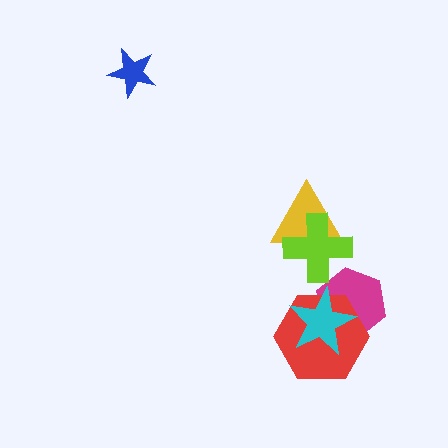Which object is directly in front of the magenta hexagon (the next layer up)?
The red hexagon is directly in front of the magenta hexagon.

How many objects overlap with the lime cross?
1 object overlaps with the lime cross.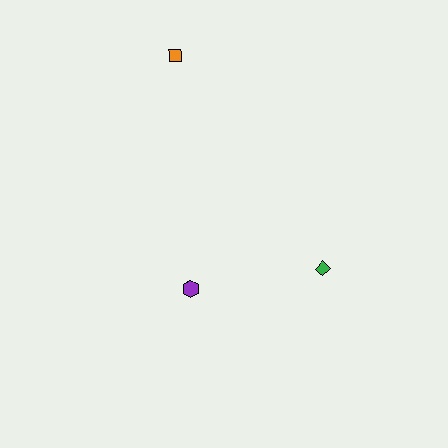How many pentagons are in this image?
There are no pentagons.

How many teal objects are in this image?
There are no teal objects.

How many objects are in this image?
There are 3 objects.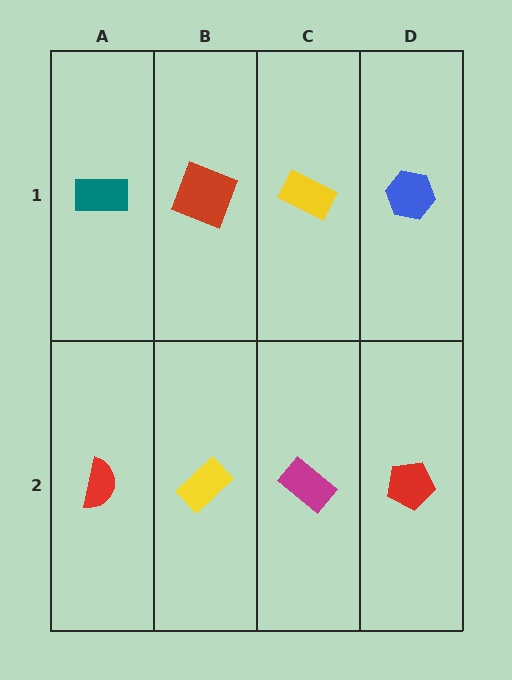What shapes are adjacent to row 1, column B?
A yellow rectangle (row 2, column B), a teal rectangle (row 1, column A), a yellow rectangle (row 1, column C).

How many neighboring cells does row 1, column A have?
2.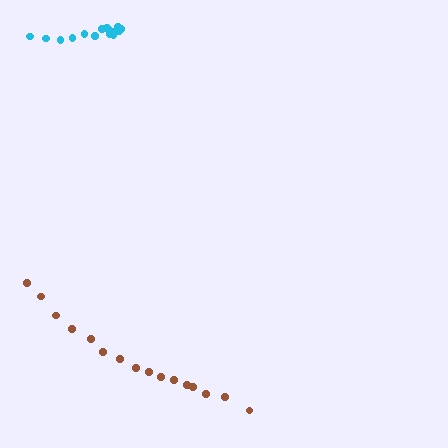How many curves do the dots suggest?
There are 2 distinct paths.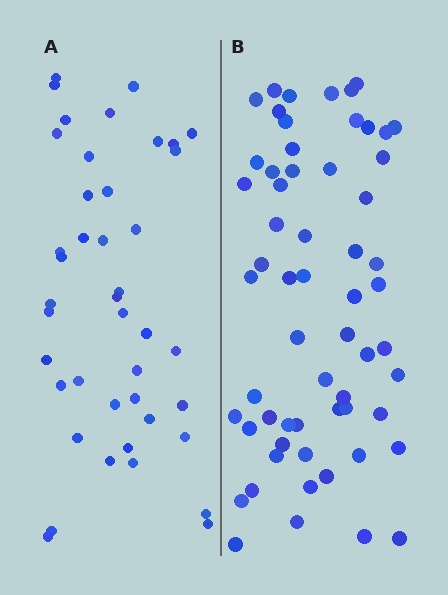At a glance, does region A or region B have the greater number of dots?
Region B (the right region) has more dots.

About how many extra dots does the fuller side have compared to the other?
Region B has approximately 20 more dots than region A.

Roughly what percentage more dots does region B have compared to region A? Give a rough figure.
About 45% more.